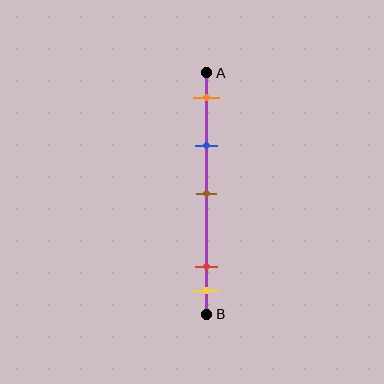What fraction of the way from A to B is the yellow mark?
The yellow mark is approximately 90% (0.9) of the way from A to B.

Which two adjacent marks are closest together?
The red and yellow marks are the closest adjacent pair.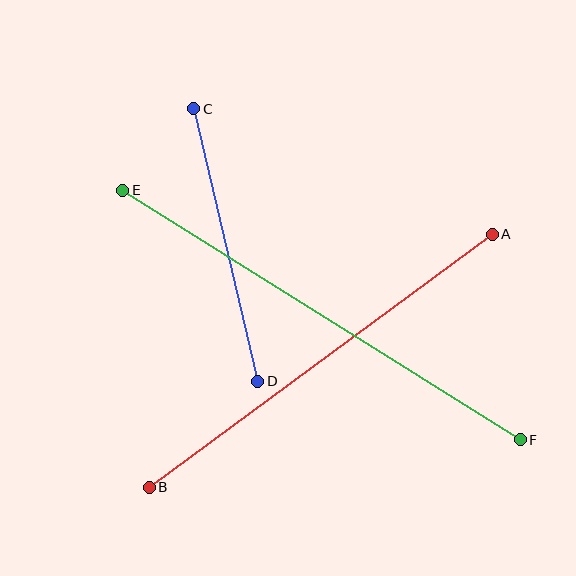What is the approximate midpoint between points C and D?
The midpoint is at approximately (226, 245) pixels.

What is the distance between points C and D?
The distance is approximately 280 pixels.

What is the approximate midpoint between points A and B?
The midpoint is at approximately (321, 361) pixels.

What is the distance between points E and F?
The distance is approximately 469 pixels.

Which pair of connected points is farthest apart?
Points E and F are farthest apart.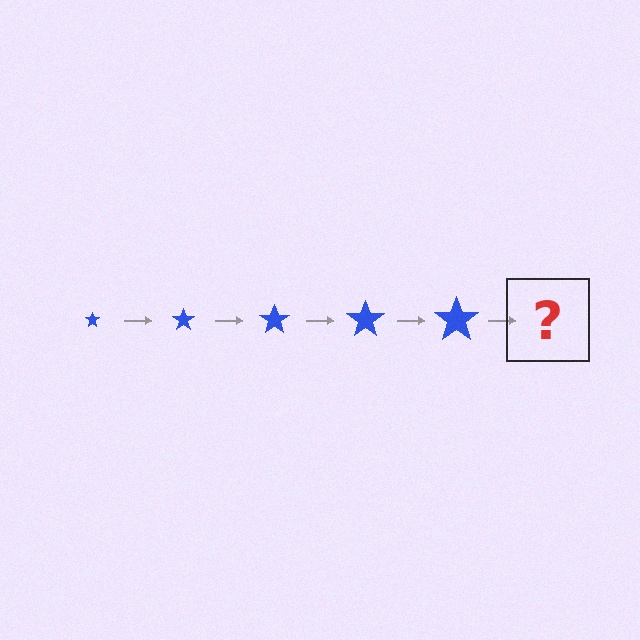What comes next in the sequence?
The next element should be a blue star, larger than the previous one.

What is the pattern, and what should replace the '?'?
The pattern is that the star gets progressively larger each step. The '?' should be a blue star, larger than the previous one.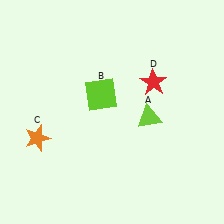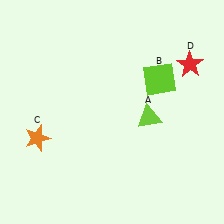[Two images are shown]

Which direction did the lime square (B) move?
The lime square (B) moved right.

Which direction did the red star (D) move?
The red star (D) moved right.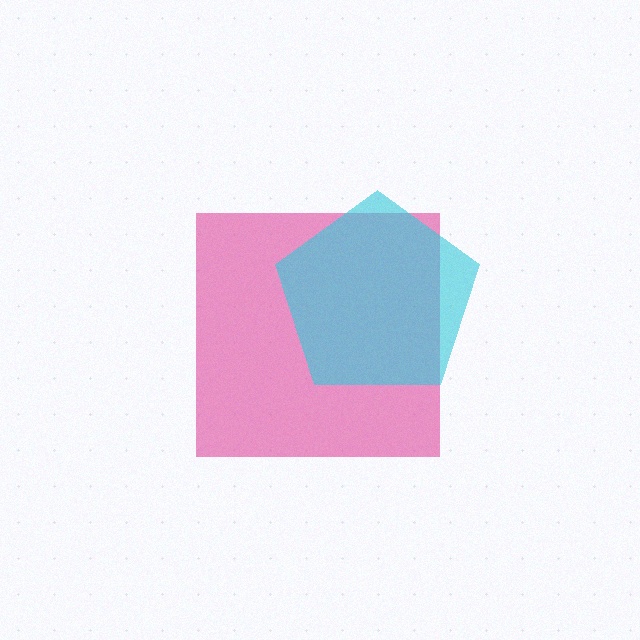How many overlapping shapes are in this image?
There are 2 overlapping shapes in the image.